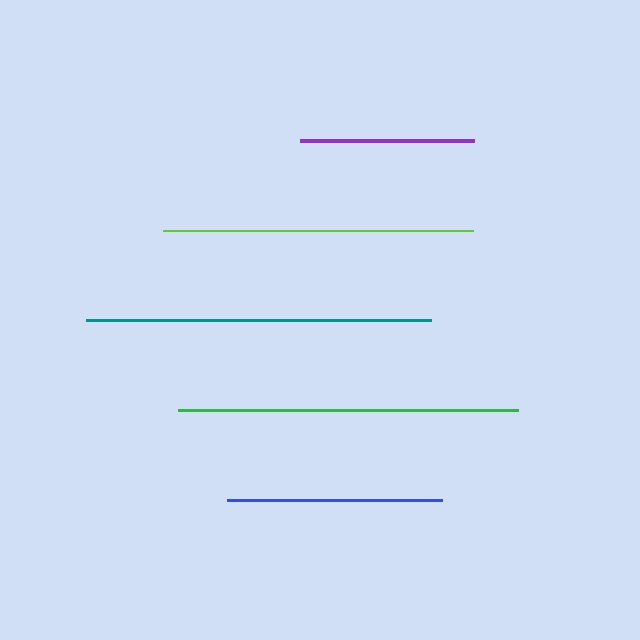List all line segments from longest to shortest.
From longest to shortest: teal, green, lime, blue, purple.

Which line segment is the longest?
The teal line is the longest at approximately 345 pixels.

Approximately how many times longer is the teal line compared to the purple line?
The teal line is approximately 2.0 times the length of the purple line.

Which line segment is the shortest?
The purple line is the shortest at approximately 174 pixels.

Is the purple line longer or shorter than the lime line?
The lime line is longer than the purple line.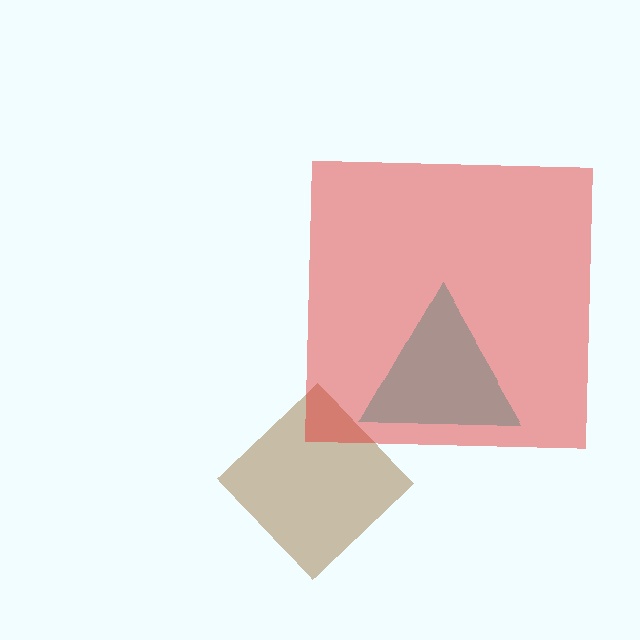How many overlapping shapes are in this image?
There are 3 overlapping shapes in the image.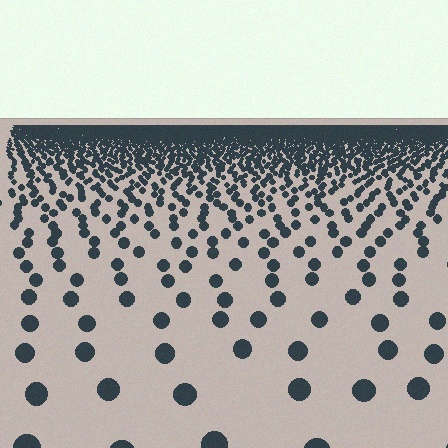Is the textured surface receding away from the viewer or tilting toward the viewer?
The surface is receding away from the viewer. Texture elements get smaller and denser toward the top.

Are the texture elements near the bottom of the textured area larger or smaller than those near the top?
Larger. Near the bottom, elements are closer to the viewer and appear at a bigger on-screen size.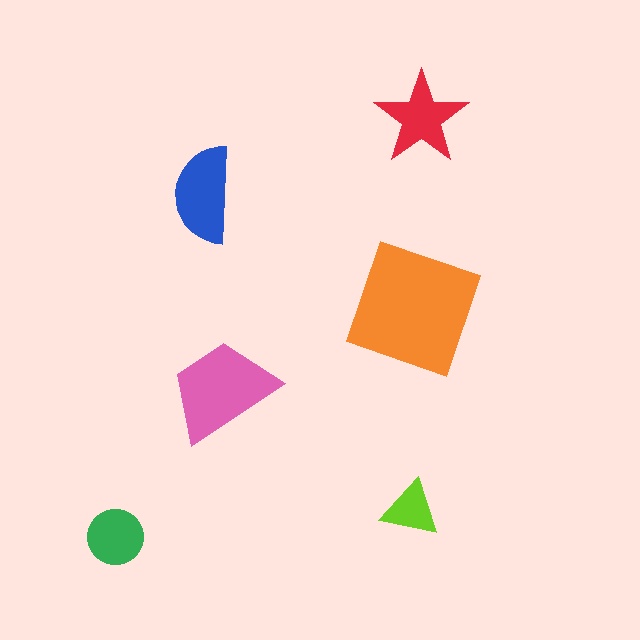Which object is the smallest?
The lime triangle.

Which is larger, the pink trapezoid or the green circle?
The pink trapezoid.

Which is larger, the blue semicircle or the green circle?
The blue semicircle.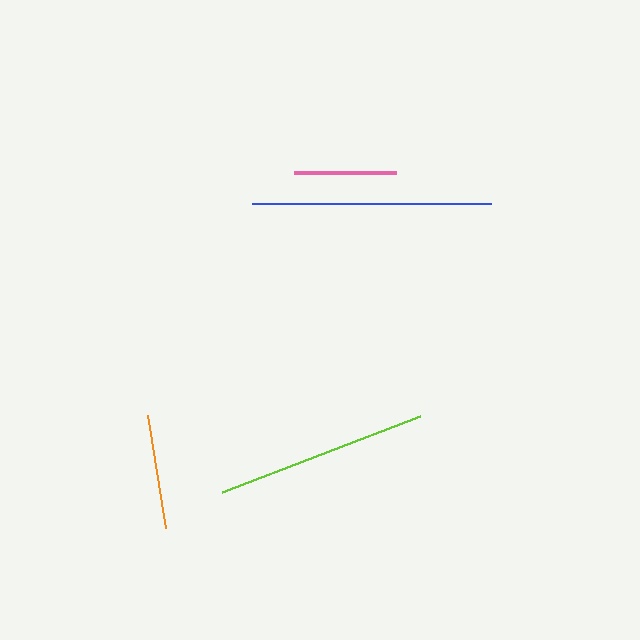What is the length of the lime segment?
The lime segment is approximately 212 pixels long.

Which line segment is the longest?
The blue line is the longest at approximately 239 pixels.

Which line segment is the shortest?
The pink line is the shortest at approximately 102 pixels.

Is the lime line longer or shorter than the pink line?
The lime line is longer than the pink line.